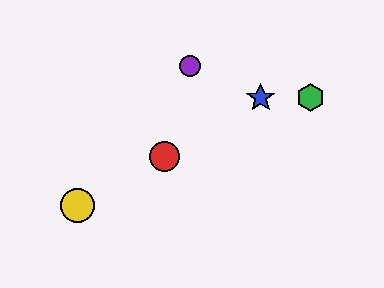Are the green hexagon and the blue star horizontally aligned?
Yes, both are at y≈98.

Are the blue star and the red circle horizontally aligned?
No, the blue star is at y≈98 and the red circle is at y≈156.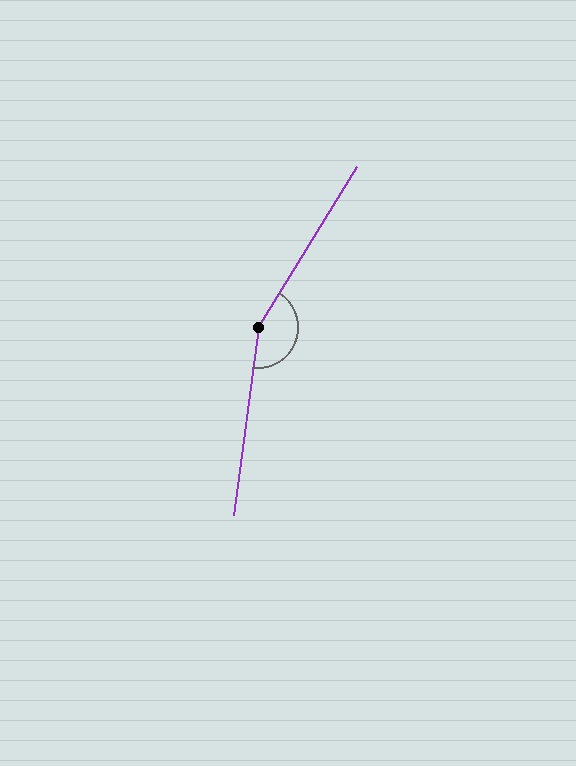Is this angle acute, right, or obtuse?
It is obtuse.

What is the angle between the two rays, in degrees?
Approximately 156 degrees.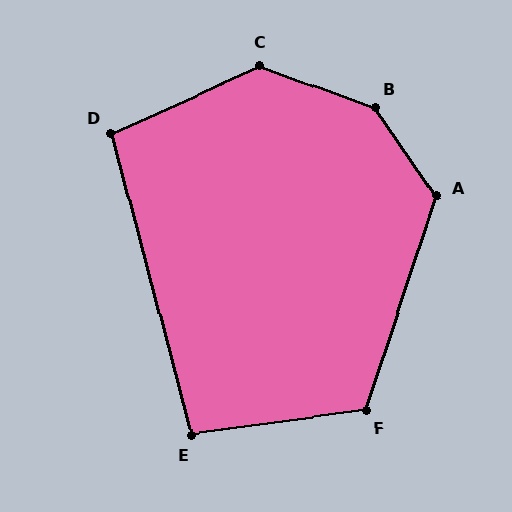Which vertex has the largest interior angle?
B, at approximately 145 degrees.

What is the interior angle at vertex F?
Approximately 116 degrees (obtuse).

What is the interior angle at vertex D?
Approximately 99 degrees (obtuse).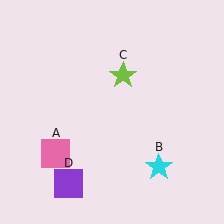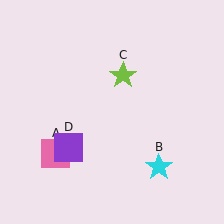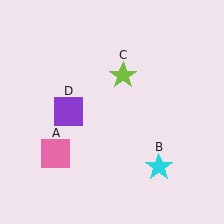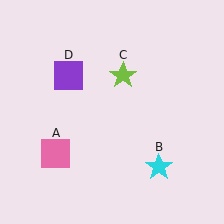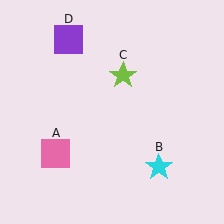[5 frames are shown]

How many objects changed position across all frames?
1 object changed position: purple square (object D).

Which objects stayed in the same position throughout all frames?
Pink square (object A) and cyan star (object B) and lime star (object C) remained stationary.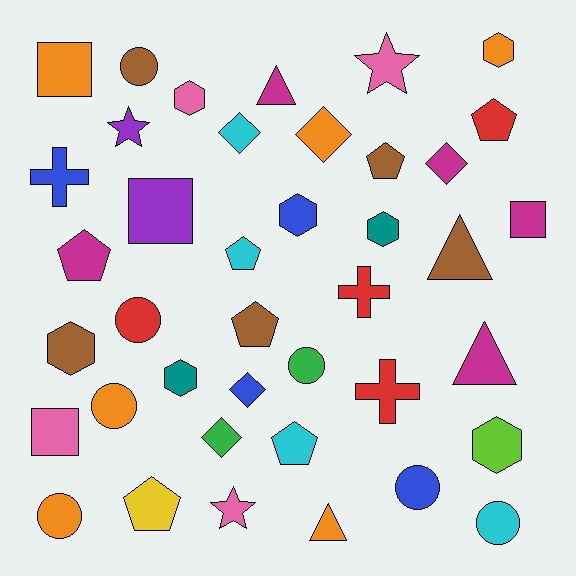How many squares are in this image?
There are 4 squares.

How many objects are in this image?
There are 40 objects.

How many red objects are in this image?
There are 4 red objects.